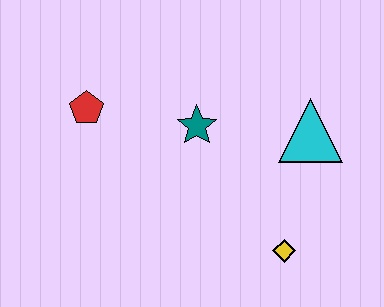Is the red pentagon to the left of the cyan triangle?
Yes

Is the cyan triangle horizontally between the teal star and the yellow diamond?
No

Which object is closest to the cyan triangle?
The teal star is closest to the cyan triangle.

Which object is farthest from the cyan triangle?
The red pentagon is farthest from the cyan triangle.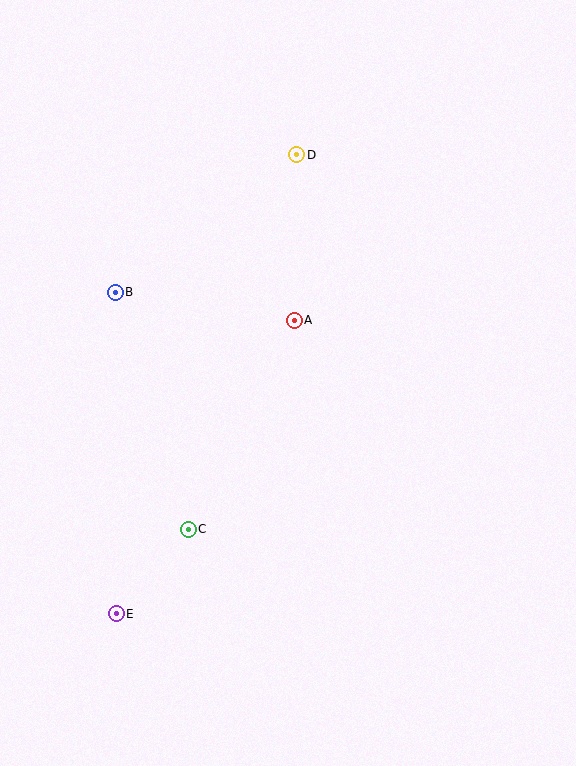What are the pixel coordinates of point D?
Point D is at (297, 155).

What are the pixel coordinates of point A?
Point A is at (294, 320).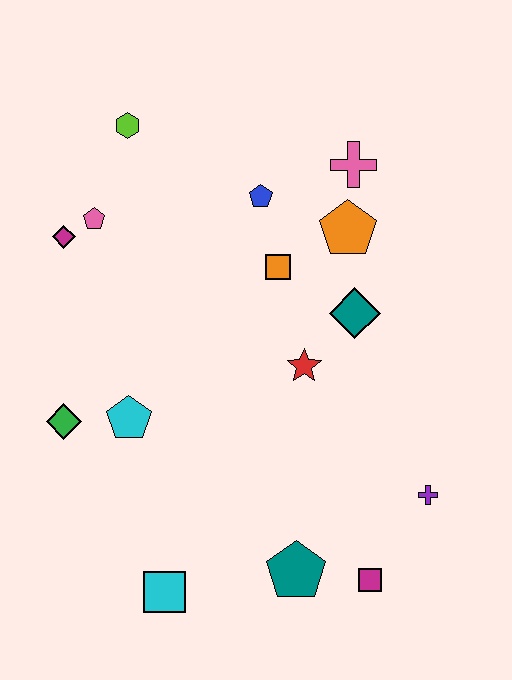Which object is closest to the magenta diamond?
The pink pentagon is closest to the magenta diamond.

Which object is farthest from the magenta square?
The lime hexagon is farthest from the magenta square.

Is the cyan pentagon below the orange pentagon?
Yes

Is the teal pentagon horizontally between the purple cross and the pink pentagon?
Yes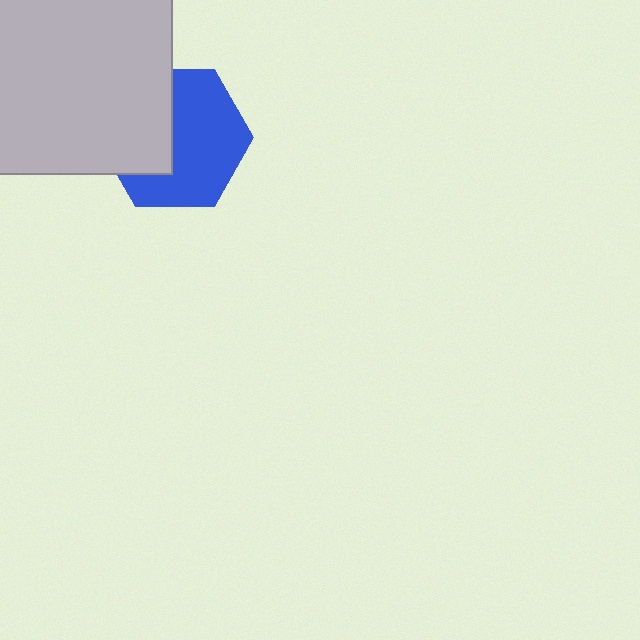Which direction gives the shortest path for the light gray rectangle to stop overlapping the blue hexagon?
Moving left gives the shortest separation.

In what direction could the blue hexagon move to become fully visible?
The blue hexagon could move right. That would shift it out from behind the light gray rectangle entirely.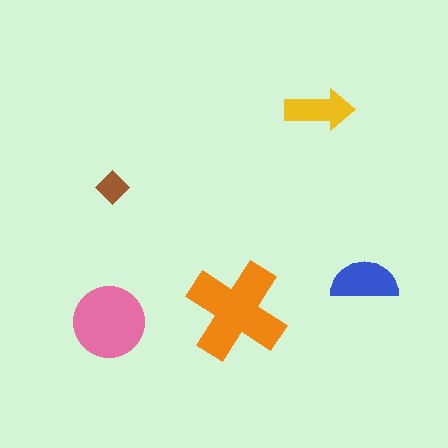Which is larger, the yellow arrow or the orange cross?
The orange cross.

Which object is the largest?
The orange cross.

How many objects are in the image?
There are 5 objects in the image.